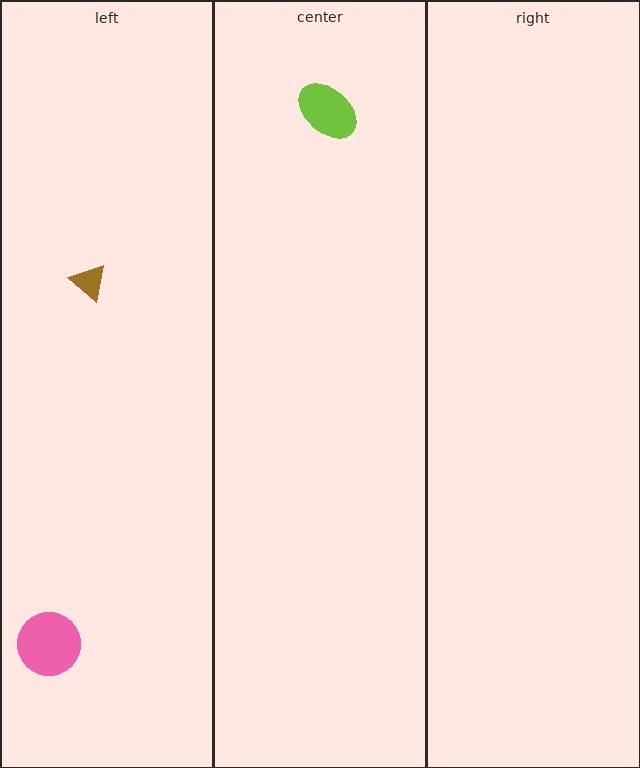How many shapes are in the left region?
2.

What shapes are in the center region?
The lime ellipse.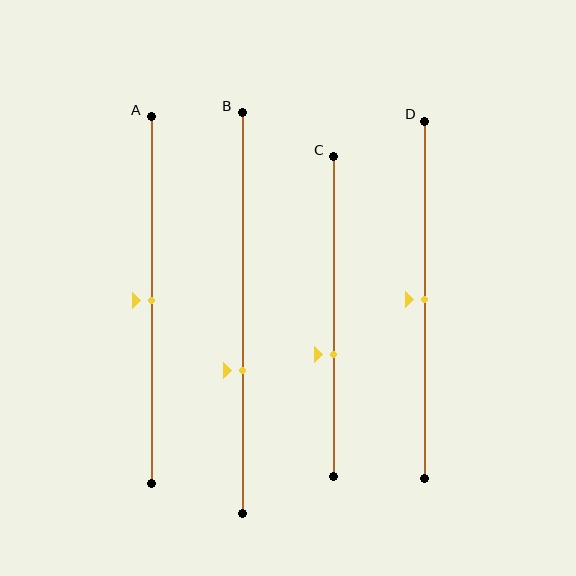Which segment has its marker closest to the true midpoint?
Segment A has its marker closest to the true midpoint.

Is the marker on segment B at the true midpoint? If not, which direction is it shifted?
No, the marker on segment B is shifted downward by about 14% of the segment length.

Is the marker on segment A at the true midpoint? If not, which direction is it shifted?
Yes, the marker on segment A is at the true midpoint.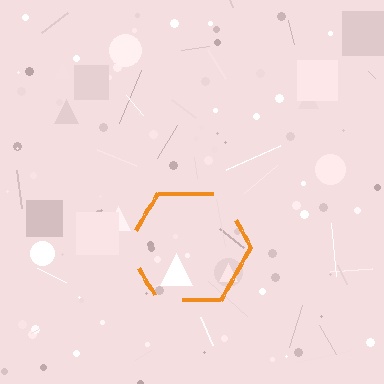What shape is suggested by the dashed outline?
The dashed outline suggests a hexagon.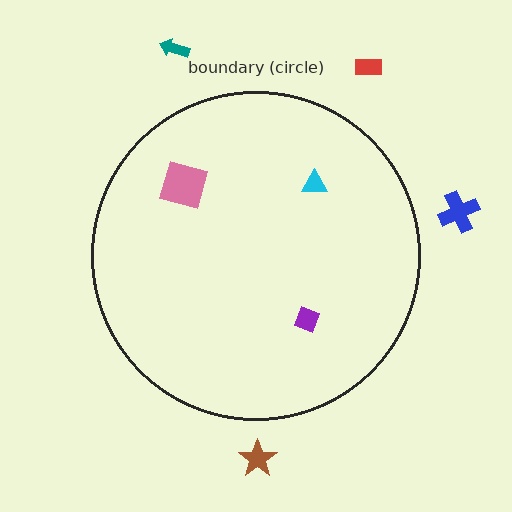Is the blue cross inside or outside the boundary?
Outside.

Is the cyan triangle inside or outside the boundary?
Inside.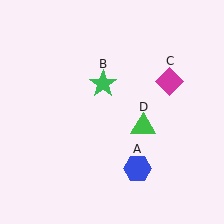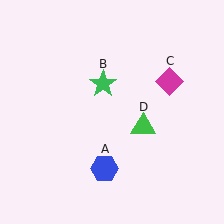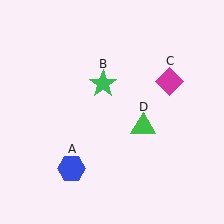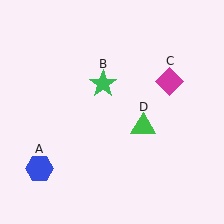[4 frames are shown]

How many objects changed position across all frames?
1 object changed position: blue hexagon (object A).